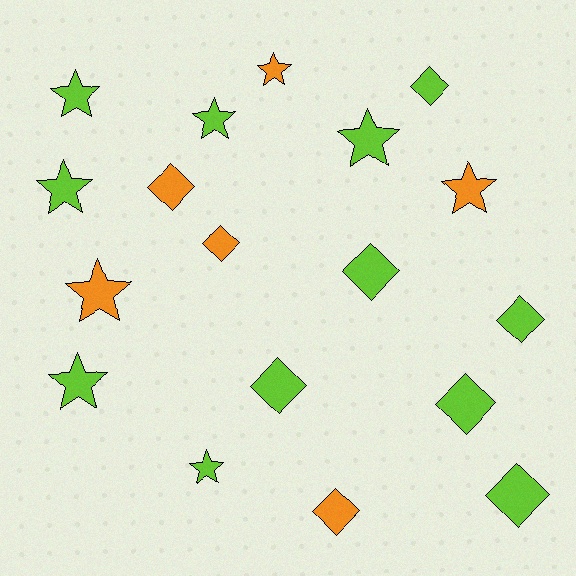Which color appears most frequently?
Lime, with 12 objects.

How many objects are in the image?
There are 18 objects.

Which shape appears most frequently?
Star, with 9 objects.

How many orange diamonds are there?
There are 3 orange diamonds.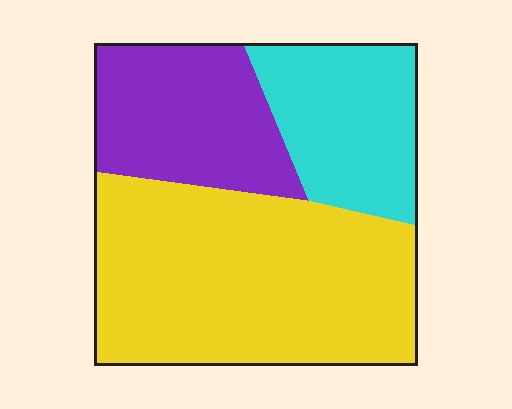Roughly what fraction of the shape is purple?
Purple takes up less than a quarter of the shape.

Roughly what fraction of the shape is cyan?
Cyan takes up about one quarter (1/4) of the shape.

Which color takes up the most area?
Yellow, at roughly 55%.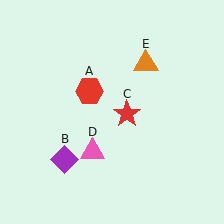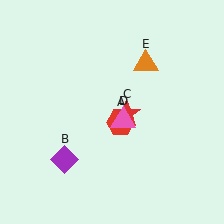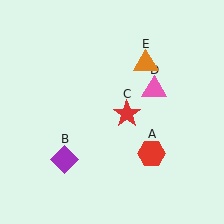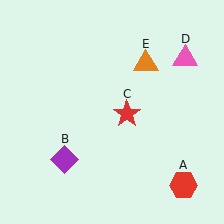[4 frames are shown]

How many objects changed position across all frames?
2 objects changed position: red hexagon (object A), pink triangle (object D).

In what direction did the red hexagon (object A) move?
The red hexagon (object A) moved down and to the right.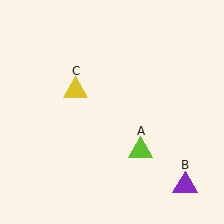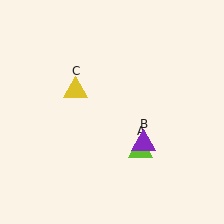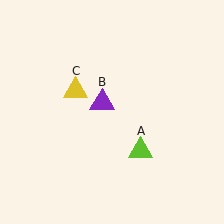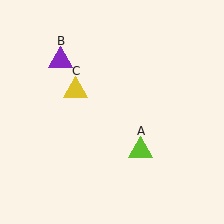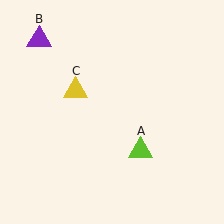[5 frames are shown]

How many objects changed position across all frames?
1 object changed position: purple triangle (object B).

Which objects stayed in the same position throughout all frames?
Lime triangle (object A) and yellow triangle (object C) remained stationary.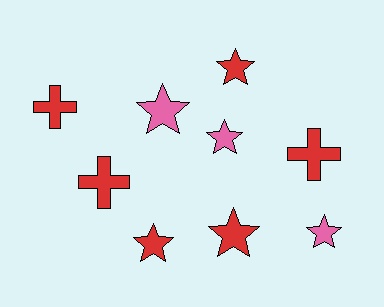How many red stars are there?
There are 3 red stars.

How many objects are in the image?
There are 9 objects.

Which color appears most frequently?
Red, with 6 objects.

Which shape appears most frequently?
Star, with 6 objects.